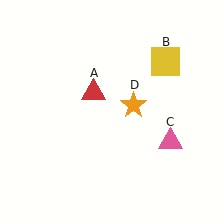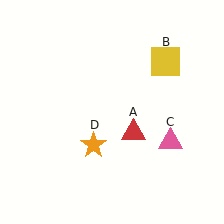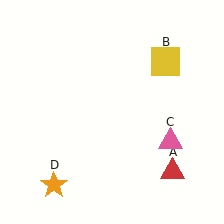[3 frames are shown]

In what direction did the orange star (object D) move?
The orange star (object D) moved down and to the left.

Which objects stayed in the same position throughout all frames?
Yellow square (object B) and pink triangle (object C) remained stationary.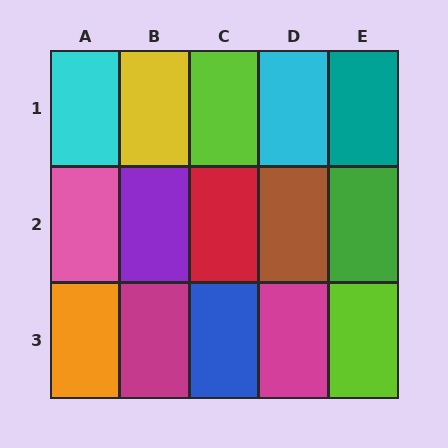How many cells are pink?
1 cell is pink.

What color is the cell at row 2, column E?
Green.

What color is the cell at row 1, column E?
Teal.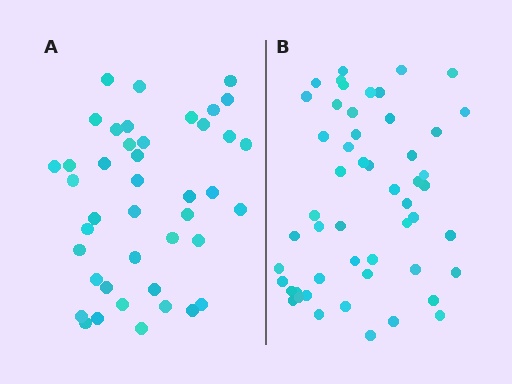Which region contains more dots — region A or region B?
Region B (the right region) has more dots.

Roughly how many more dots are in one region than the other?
Region B has roughly 10 or so more dots than region A.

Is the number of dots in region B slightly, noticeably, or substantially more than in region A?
Region B has only slightly more — the two regions are fairly close. The ratio is roughly 1.2 to 1.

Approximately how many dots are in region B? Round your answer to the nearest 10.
About 50 dots. (The exact count is 52, which rounds to 50.)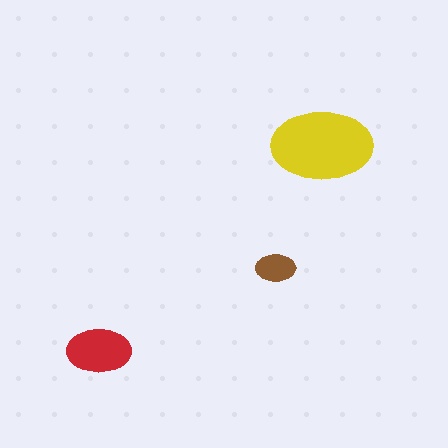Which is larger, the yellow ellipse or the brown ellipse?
The yellow one.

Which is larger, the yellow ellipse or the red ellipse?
The yellow one.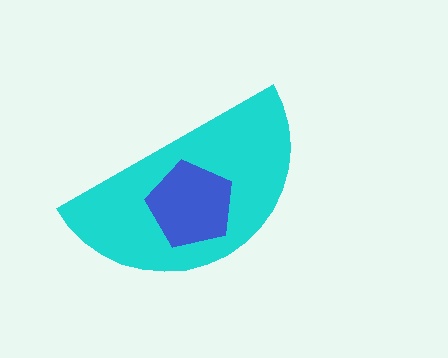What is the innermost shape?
The blue pentagon.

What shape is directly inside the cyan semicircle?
The blue pentagon.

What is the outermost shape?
The cyan semicircle.